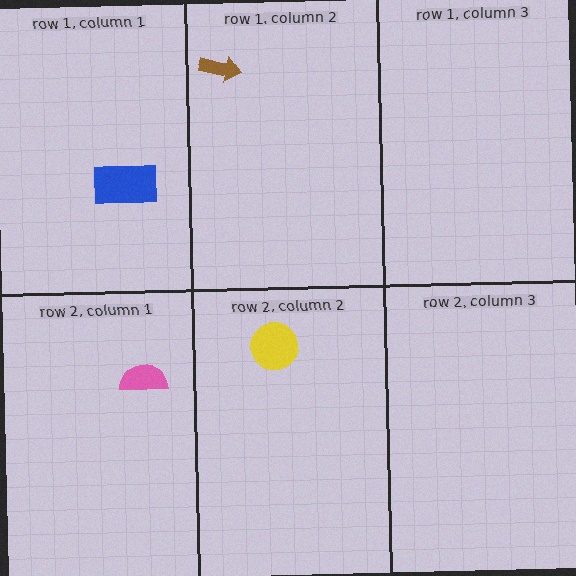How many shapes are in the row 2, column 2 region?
1.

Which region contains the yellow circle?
The row 2, column 2 region.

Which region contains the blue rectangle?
The row 1, column 1 region.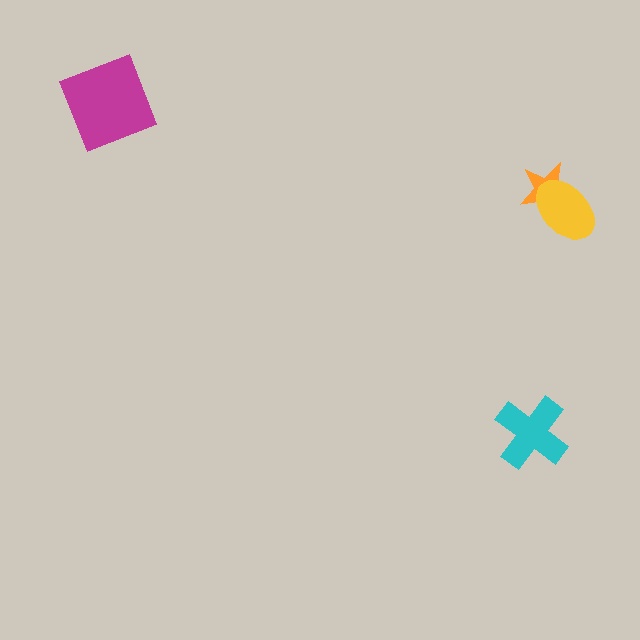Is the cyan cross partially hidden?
No, no other shape covers it.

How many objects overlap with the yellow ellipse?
1 object overlaps with the yellow ellipse.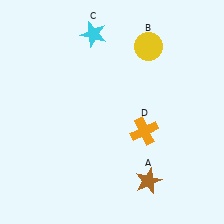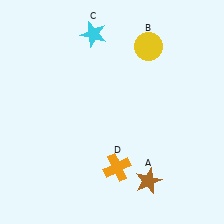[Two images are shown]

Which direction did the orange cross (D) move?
The orange cross (D) moved down.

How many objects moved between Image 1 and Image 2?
1 object moved between the two images.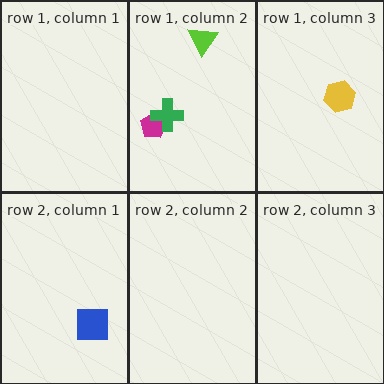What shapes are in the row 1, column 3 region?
The yellow hexagon.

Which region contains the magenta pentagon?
The row 1, column 2 region.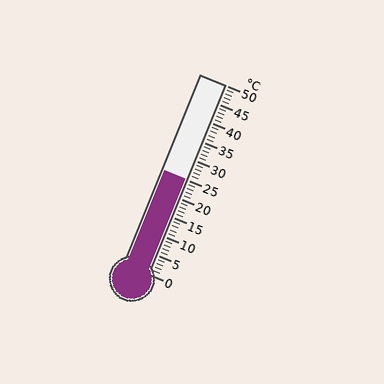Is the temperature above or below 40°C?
The temperature is below 40°C.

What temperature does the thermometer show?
The thermometer shows approximately 25°C.